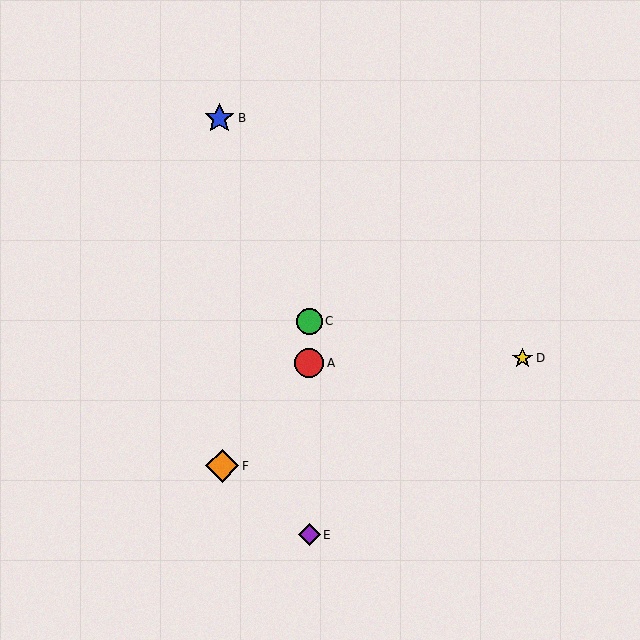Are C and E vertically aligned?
Yes, both are at x≈309.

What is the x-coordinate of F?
Object F is at x≈222.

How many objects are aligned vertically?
3 objects (A, C, E) are aligned vertically.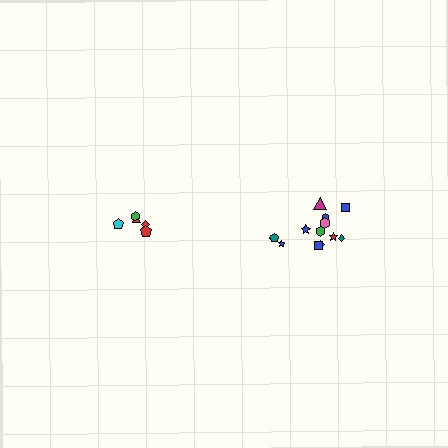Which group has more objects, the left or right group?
The right group.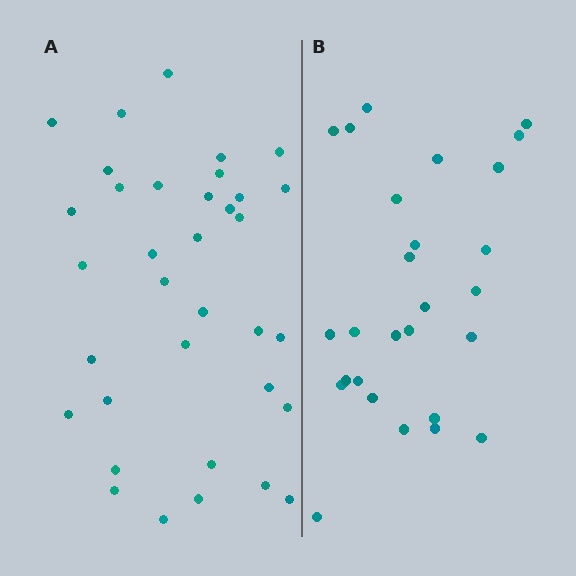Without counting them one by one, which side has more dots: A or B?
Region A (the left region) has more dots.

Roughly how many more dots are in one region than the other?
Region A has roughly 8 or so more dots than region B.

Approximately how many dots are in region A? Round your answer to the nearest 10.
About 40 dots. (The exact count is 35, which rounds to 40.)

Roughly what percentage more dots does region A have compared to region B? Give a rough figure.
About 30% more.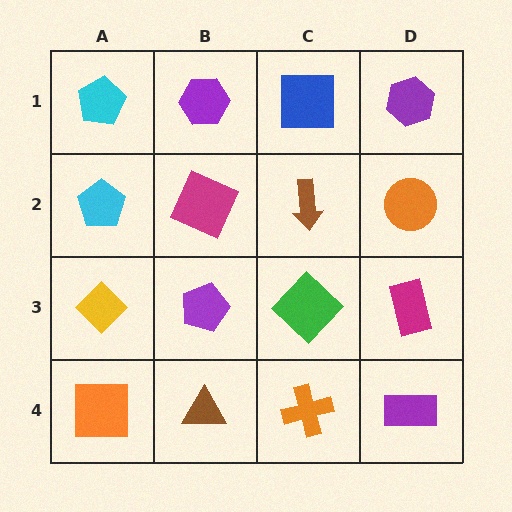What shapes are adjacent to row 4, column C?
A green diamond (row 3, column C), a brown triangle (row 4, column B), a purple rectangle (row 4, column D).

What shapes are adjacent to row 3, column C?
A brown arrow (row 2, column C), an orange cross (row 4, column C), a purple pentagon (row 3, column B), a magenta rectangle (row 3, column D).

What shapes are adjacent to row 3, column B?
A magenta square (row 2, column B), a brown triangle (row 4, column B), a yellow diamond (row 3, column A), a green diamond (row 3, column C).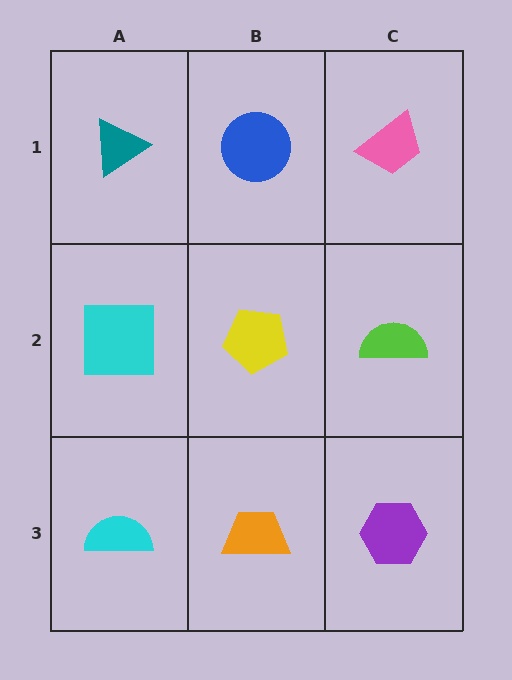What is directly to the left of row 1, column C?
A blue circle.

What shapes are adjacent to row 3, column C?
A lime semicircle (row 2, column C), an orange trapezoid (row 3, column B).